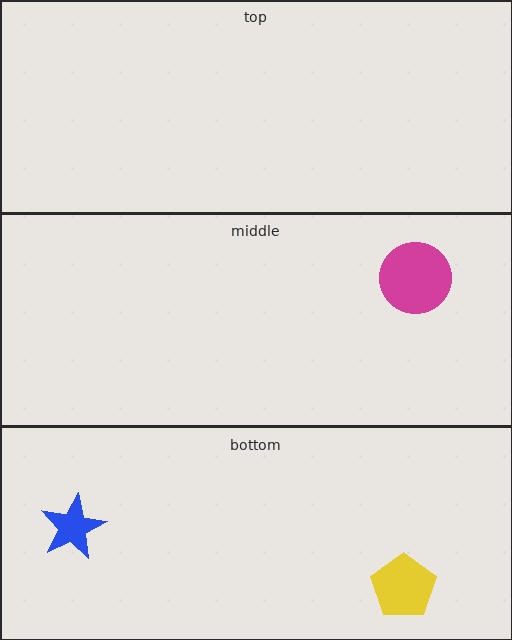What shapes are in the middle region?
The magenta circle.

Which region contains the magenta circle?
The middle region.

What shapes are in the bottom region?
The yellow pentagon, the blue star.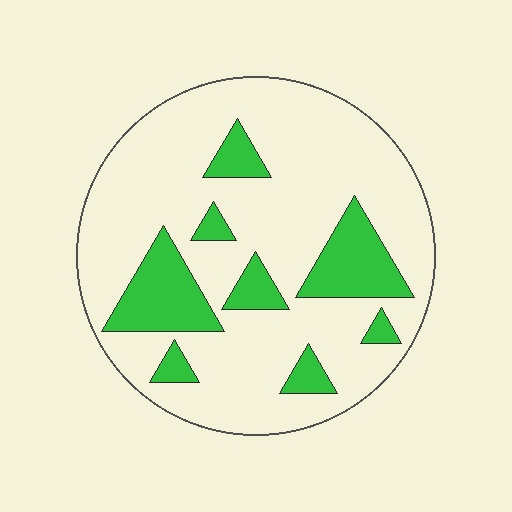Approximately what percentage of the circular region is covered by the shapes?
Approximately 20%.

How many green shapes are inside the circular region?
8.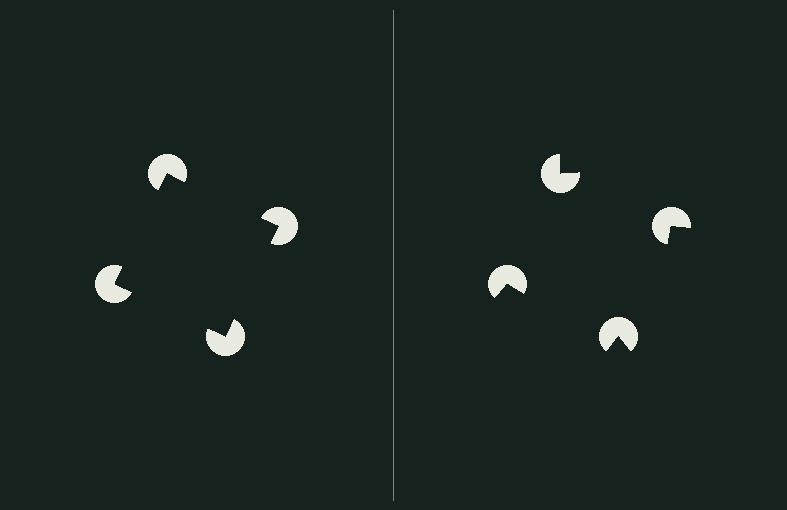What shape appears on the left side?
An illusory square.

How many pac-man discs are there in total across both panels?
8 — 4 on each side.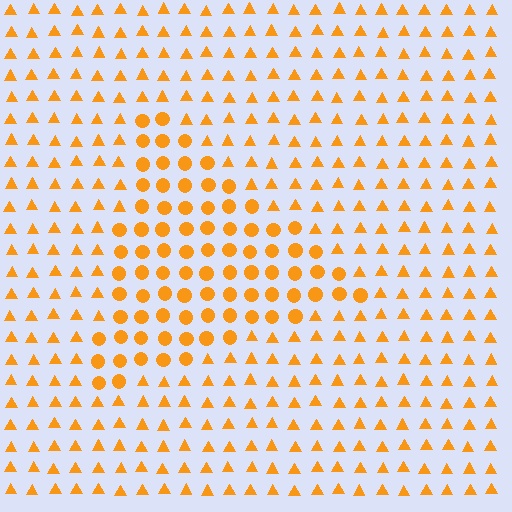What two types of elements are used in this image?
The image uses circles inside the triangle region and triangles outside it.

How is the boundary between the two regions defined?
The boundary is defined by a change in element shape: circles inside vs. triangles outside. All elements share the same color and spacing.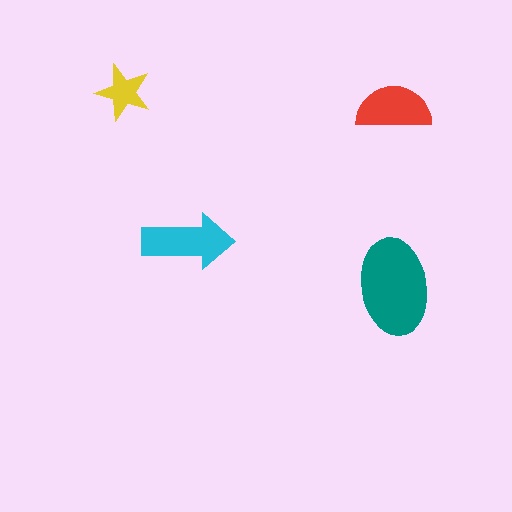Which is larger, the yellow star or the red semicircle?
The red semicircle.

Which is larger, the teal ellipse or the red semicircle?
The teal ellipse.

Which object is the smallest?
The yellow star.